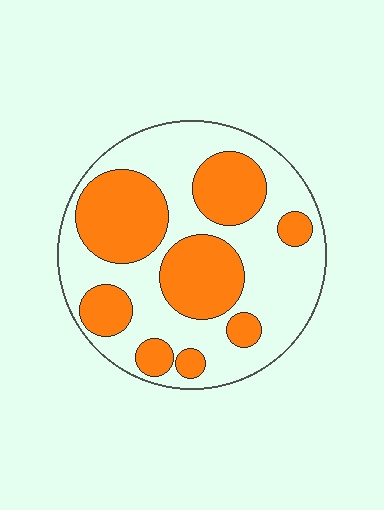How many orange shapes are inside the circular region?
8.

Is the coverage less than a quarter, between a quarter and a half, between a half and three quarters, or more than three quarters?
Between a quarter and a half.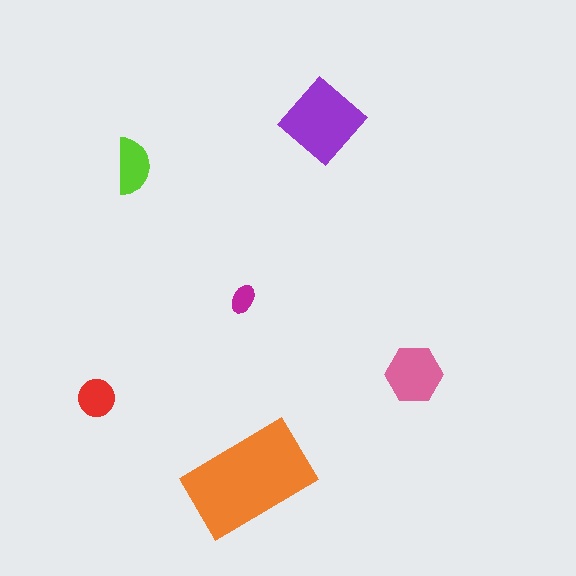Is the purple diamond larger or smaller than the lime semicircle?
Larger.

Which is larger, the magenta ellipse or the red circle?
The red circle.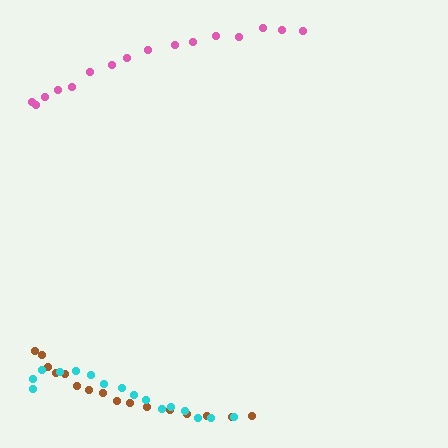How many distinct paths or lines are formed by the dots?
There are 3 distinct paths.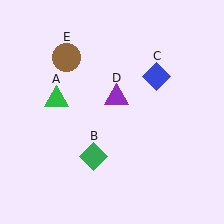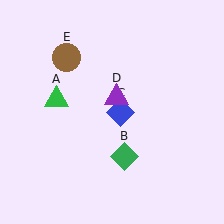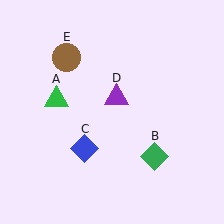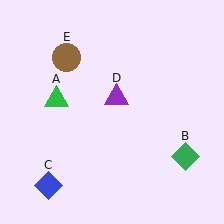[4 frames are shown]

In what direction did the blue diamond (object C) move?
The blue diamond (object C) moved down and to the left.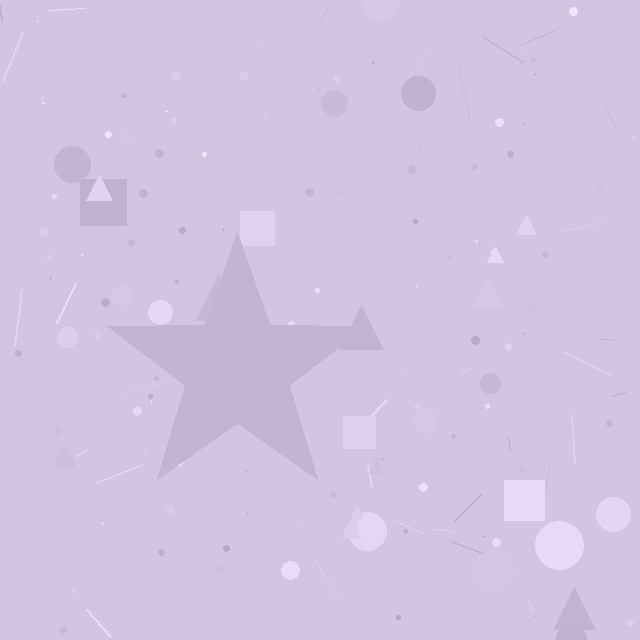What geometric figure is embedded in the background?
A star is embedded in the background.